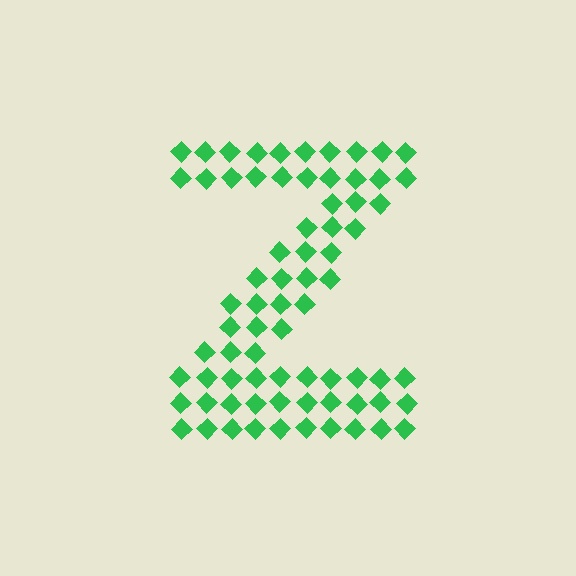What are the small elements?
The small elements are diamonds.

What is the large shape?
The large shape is the letter Z.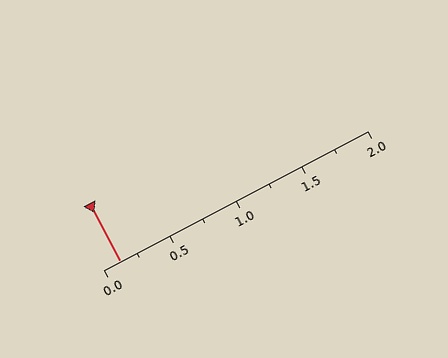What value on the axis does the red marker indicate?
The marker indicates approximately 0.12.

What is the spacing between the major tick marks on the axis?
The major ticks are spaced 0.5 apart.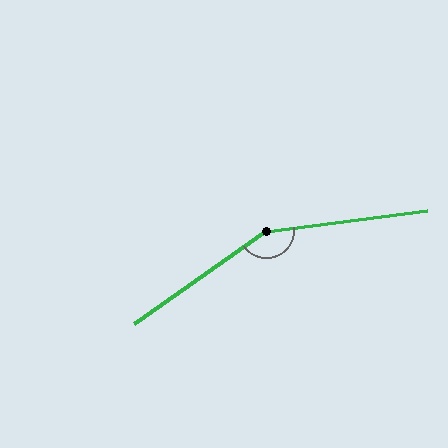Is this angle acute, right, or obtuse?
It is obtuse.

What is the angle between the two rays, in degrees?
Approximately 152 degrees.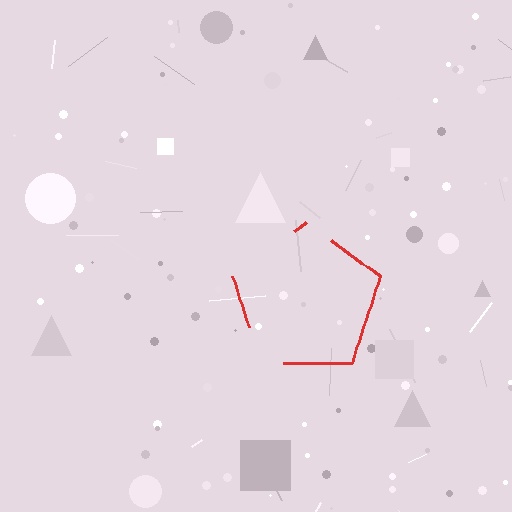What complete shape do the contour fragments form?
The contour fragments form a pentagon.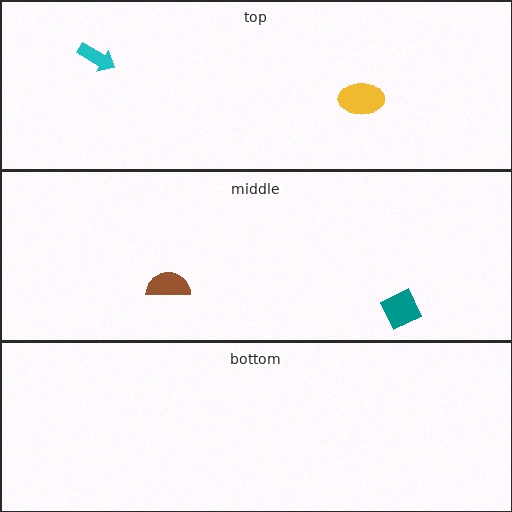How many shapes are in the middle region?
2.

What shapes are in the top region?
The cyan arrow, the yellow ellipse.